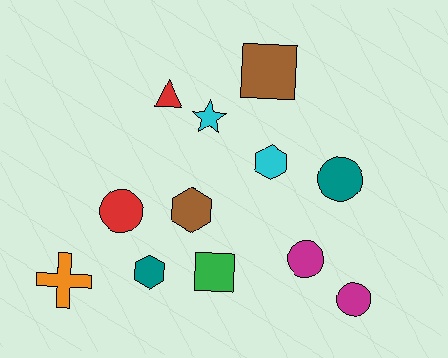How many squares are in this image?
There are 2 squares.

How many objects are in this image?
There are 12 objects.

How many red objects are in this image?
There are 2 red objects.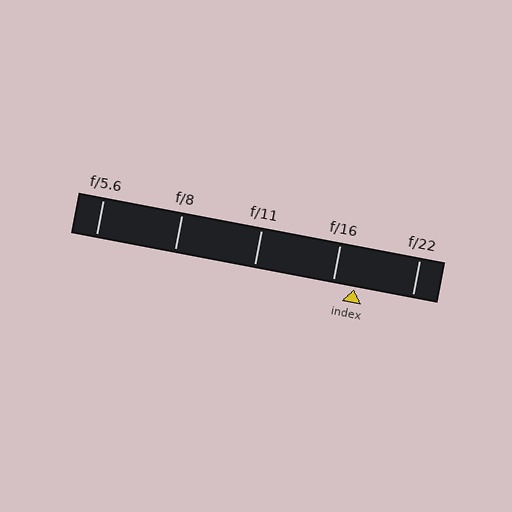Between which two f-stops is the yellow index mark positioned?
The index mark is between f/16 and f/22.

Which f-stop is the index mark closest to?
The index mark is closest to f/16.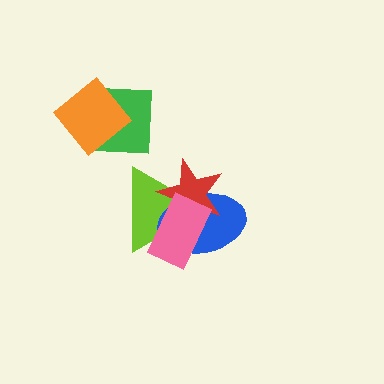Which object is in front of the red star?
The pink rectangle is in front of the red star.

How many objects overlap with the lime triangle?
3 objects overlap with the lime triangle.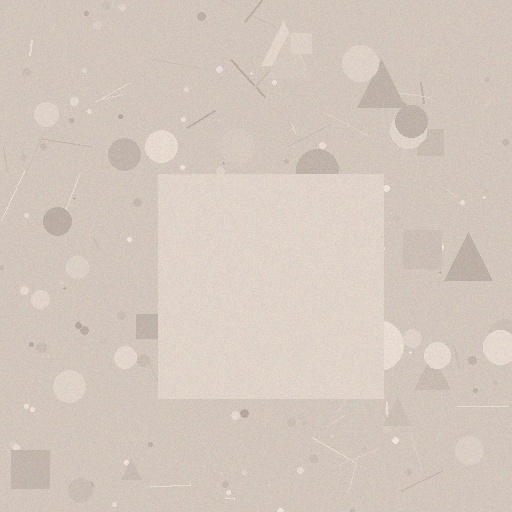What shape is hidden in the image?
A square is hidden in the image.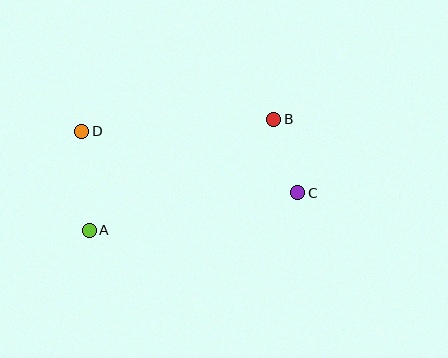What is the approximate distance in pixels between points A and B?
The distance between A and B is approximately 215 pixels.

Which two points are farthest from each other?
Points C and D are farthest from each other.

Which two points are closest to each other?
Points B and C are closest to each other.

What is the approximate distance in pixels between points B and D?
The distance between B and D is approximately 193 pixels.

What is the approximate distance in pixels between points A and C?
The distance between A and C is approximately 212 pixels.